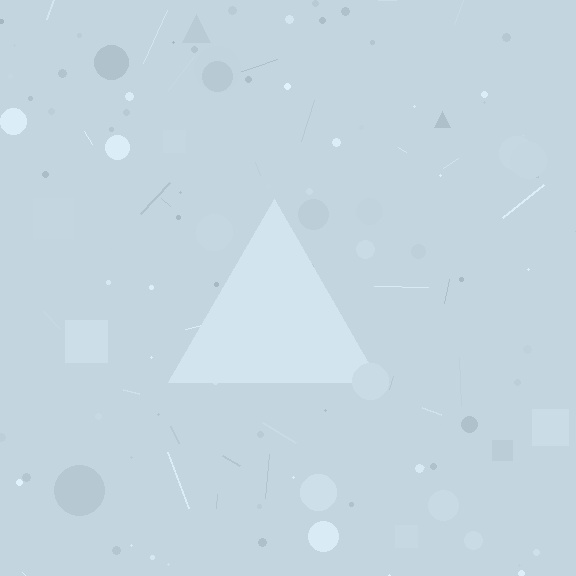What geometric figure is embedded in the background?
A triangle is embedded in the background.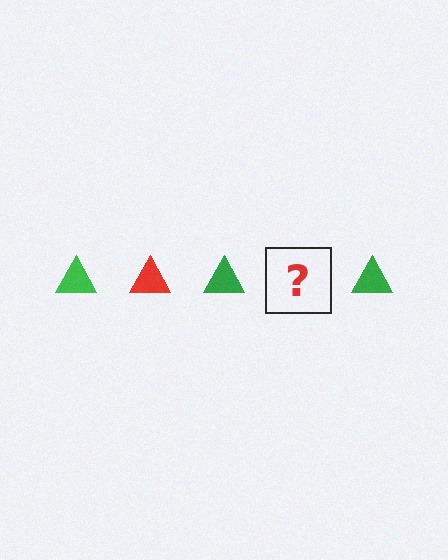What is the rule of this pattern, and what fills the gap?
The rule is that the pattern cycles through green, red triangles. The gap should be filled with a red triangle.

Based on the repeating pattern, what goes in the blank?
The blank should be a red triangle.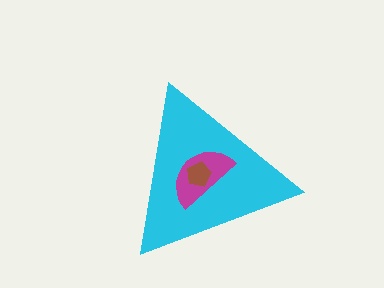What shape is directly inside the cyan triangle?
The magenta semicircle.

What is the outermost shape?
The cyan triangle.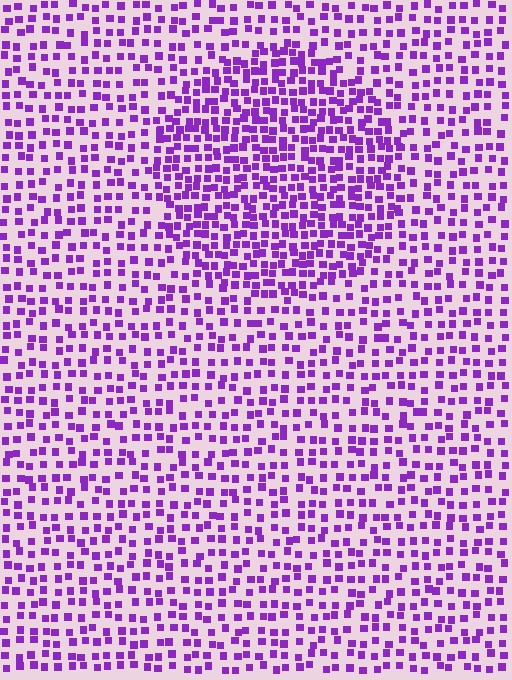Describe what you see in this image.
The image contains small purple elements arranged at two different densities. A circle-shaped region is visible where the elements are more densely packed than the surrounding area.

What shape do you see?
I see a circle.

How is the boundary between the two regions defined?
The boundary is defined by a change in element density (approximately 1.8x ratio). All elements are the same color, size, and shape.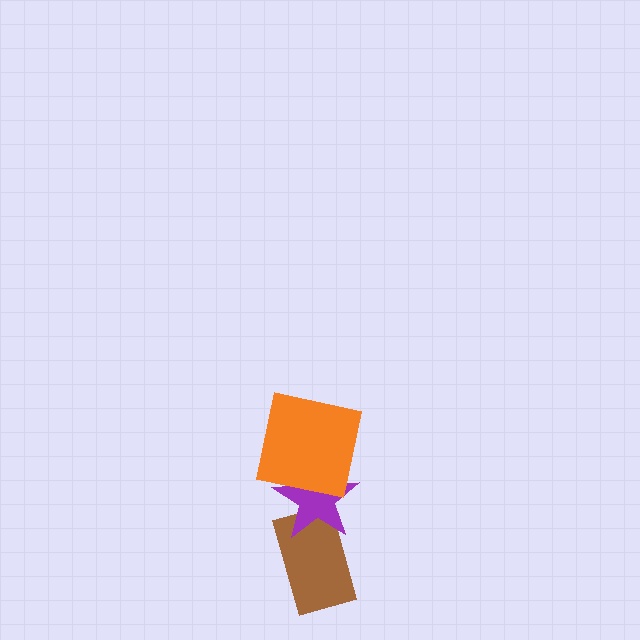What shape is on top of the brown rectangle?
The purple star is on top of the brown rectangle.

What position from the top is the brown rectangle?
The brown rectangle is 3rd from the top.